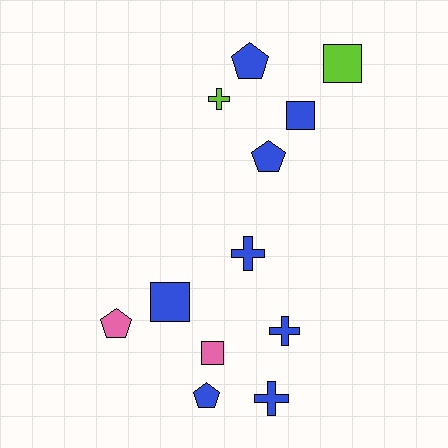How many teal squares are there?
There are no teal squares.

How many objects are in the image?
There are 12 objects.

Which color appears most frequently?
Blue, with 8 objects.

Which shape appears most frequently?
Cross, with 4 objects.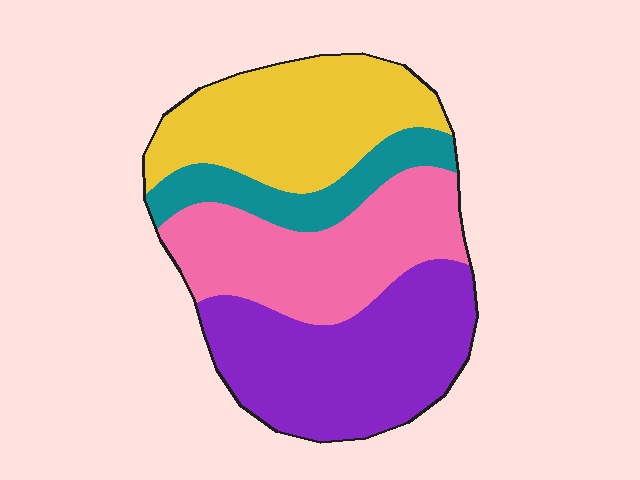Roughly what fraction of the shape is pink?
Pink covers about 30% of the shape.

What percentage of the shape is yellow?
Yellow takes up between a quarter and a half of the shape.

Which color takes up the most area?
Purple, at roughly 35%.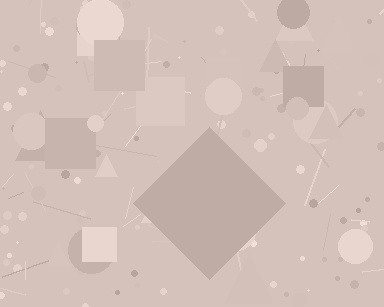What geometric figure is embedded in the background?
A diamond is embedded in the background.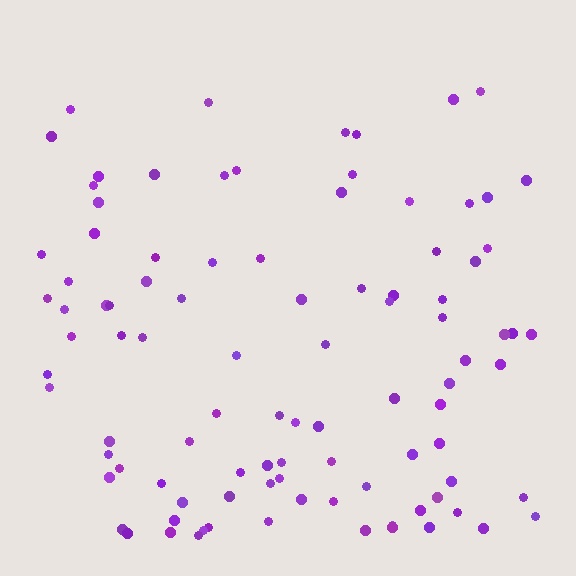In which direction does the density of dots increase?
From top to bottom, with the bottom side densest.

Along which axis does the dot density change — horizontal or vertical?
Vertical.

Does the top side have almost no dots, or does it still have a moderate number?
Still a moderate number, just noticeably fewer than the bottom.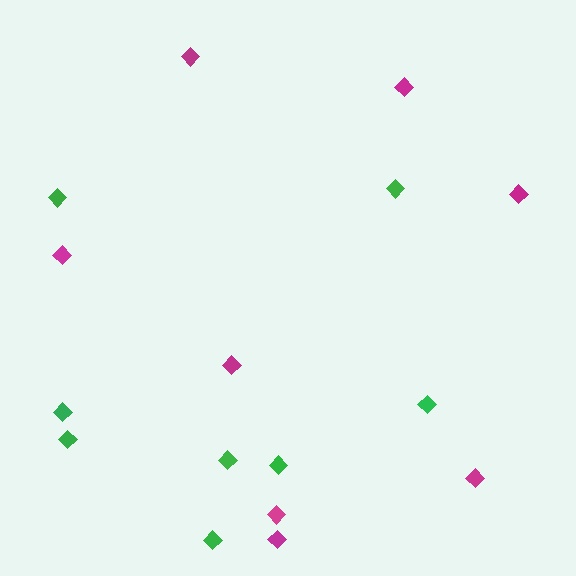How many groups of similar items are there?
There are 2 groups: one group of magenta diamonds (8) and one group of green diamonds (8).